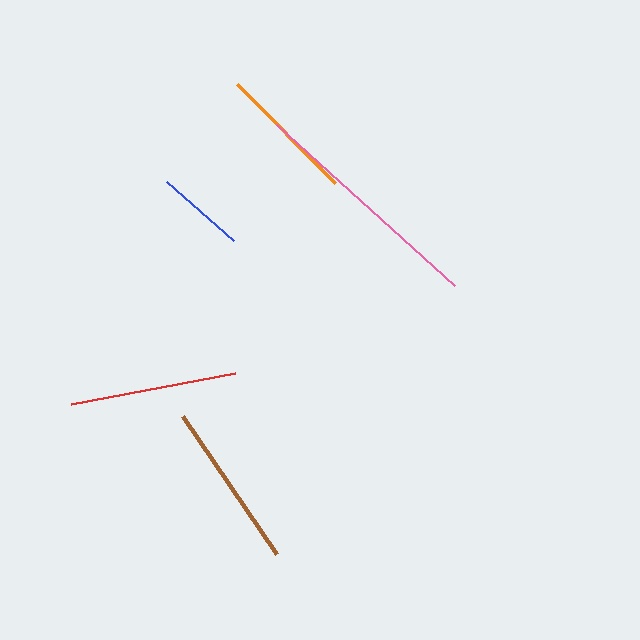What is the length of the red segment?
The red segment is approximately 166 pixels long.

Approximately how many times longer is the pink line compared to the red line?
The pink line is approximately 1.4 times the length of the red line.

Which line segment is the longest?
The pink line is the longest at approximately 240 pixels.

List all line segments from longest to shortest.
From longest to shortest: pink, brown, red, orange, blue.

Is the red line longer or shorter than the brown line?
The brown line is longer than the red line.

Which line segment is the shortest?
The blue line is the shortest at approximately 89 pixels.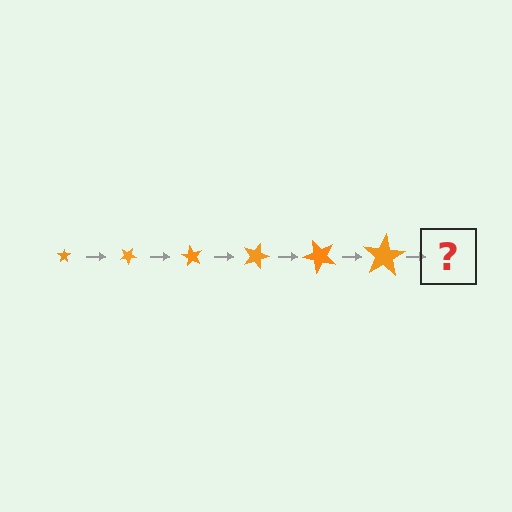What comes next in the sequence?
The next element should be a star, larger than the previous one and rotated 180 degrees from the start.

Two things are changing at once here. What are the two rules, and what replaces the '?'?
The two rules are that the star grows larger each step and it rotates 30 degrees each step. The '?' should be a star, larger than the previous one and rotated 180 degrees from the start.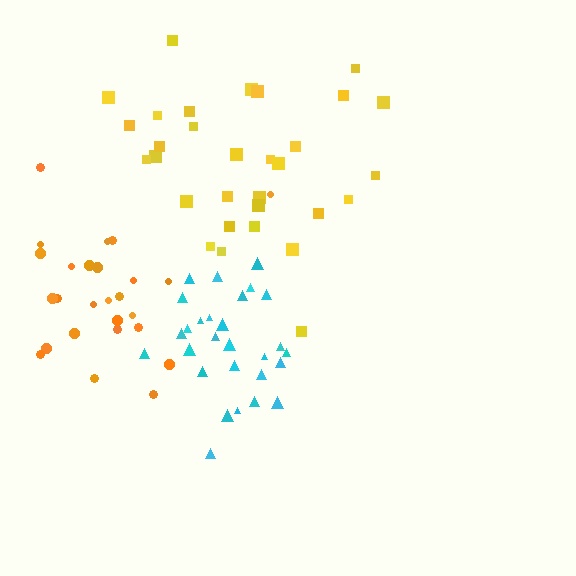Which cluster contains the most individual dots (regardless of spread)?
Yellow (31).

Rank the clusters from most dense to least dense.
cyan, yellow, orange.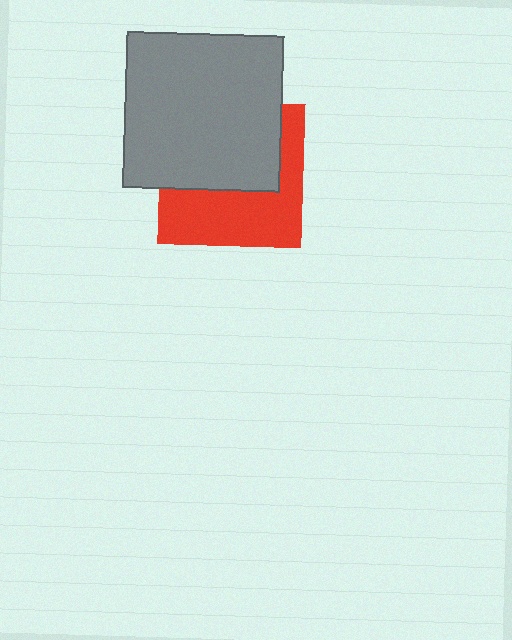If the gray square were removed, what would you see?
You would see the complete red square.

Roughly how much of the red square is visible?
About half of it is visible (roughly 49%).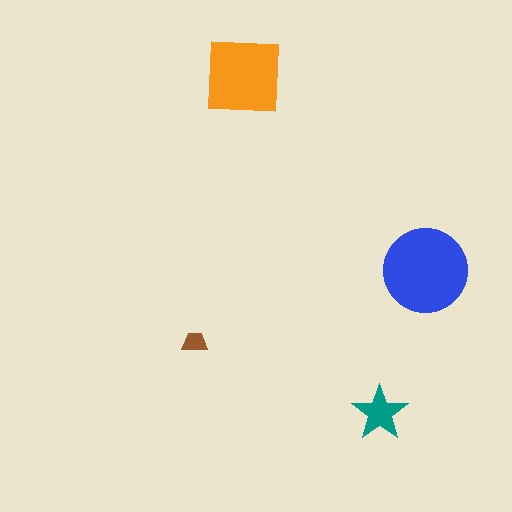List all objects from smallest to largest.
The brown trapezoid, the teal star, the orange square, the blue circle.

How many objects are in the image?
There are 4 objects in the image.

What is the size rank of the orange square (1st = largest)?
2nd.